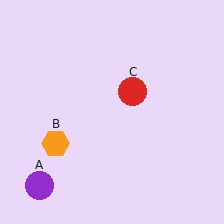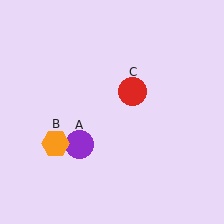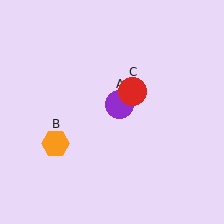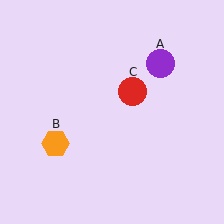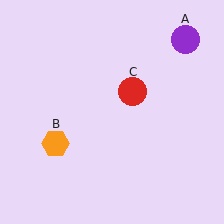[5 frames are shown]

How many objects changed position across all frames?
1 object changed position: purple circle (object A).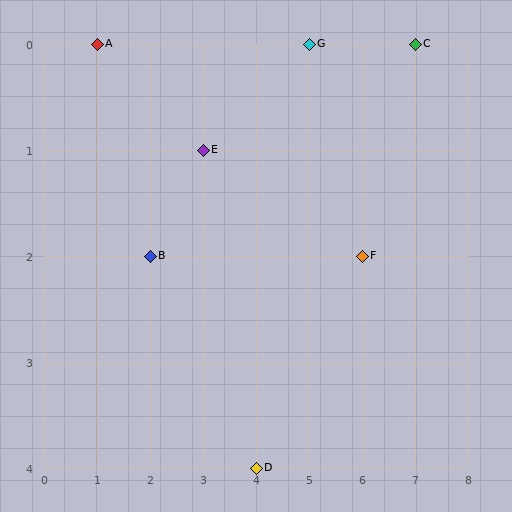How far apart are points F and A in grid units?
Points F and A are 5 columns and 2 rows apart (about 5.4 grid units diagonally).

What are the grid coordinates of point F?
Point F is at grid coordinates (6, 2).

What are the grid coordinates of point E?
Point E is at grid coordinates (3, 1).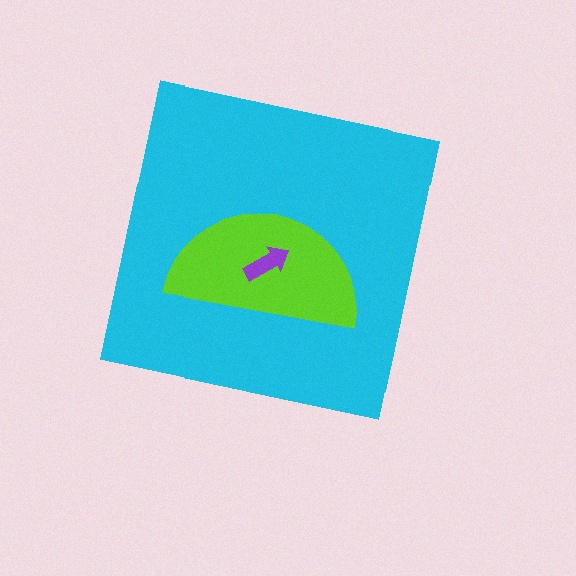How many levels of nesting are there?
3.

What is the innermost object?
The purple arrow.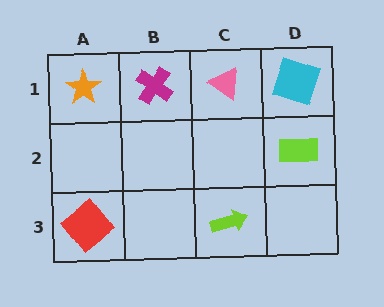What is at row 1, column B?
A magenta cross.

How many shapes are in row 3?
2 shapes.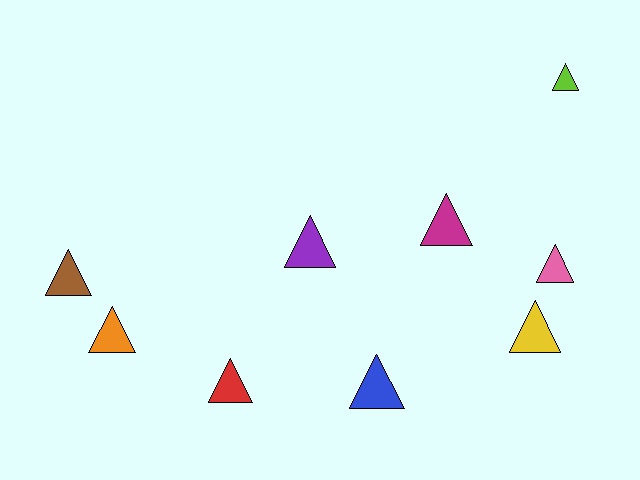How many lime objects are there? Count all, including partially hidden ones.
There is 1 lime object.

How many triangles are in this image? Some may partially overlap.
There are 9 triangles.